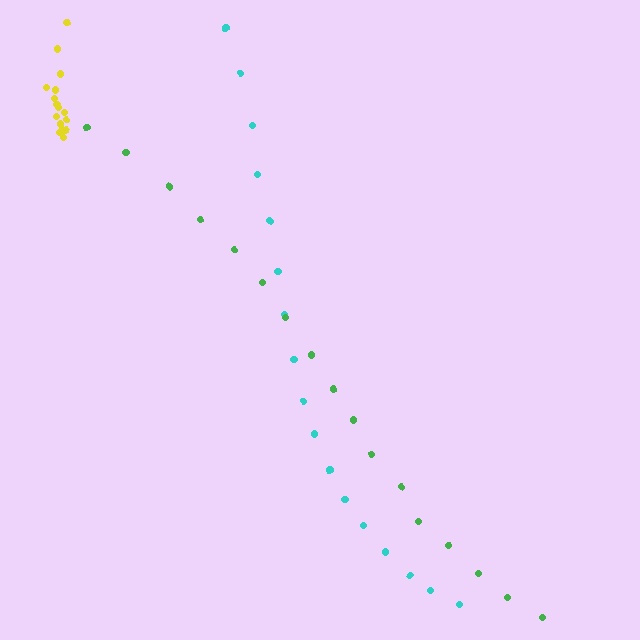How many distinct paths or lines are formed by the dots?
There are 3 distinct paths.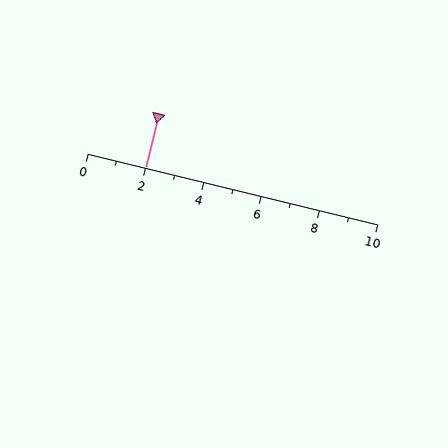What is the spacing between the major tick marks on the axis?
The major ticks are spaced 2 apart.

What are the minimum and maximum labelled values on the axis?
The axis runs from 0 to 10.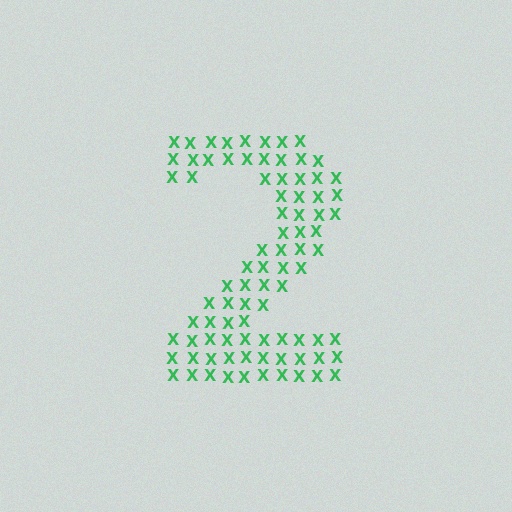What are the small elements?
The small elements are letter X's.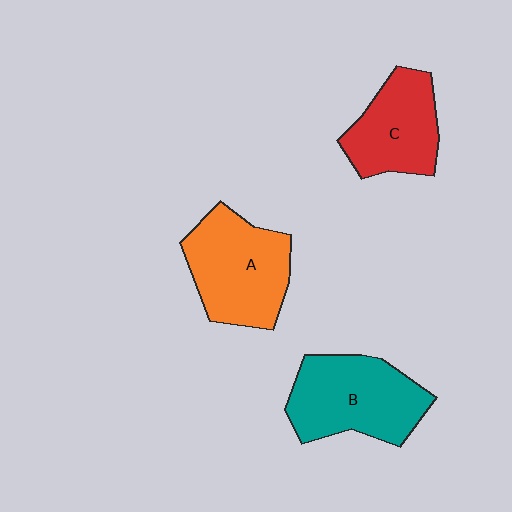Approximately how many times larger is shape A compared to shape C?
Approximately 1.2 times.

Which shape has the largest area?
Shape B (teal).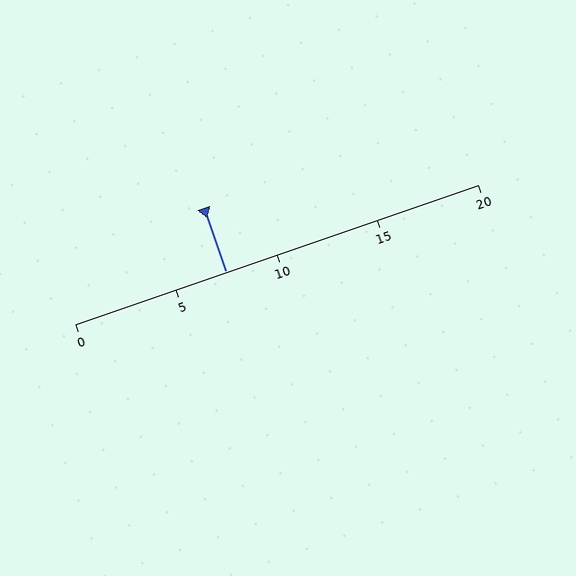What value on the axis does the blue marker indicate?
The marker indicates approximately 7.5.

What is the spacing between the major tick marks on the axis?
The major ticks are spaced 5 apart.